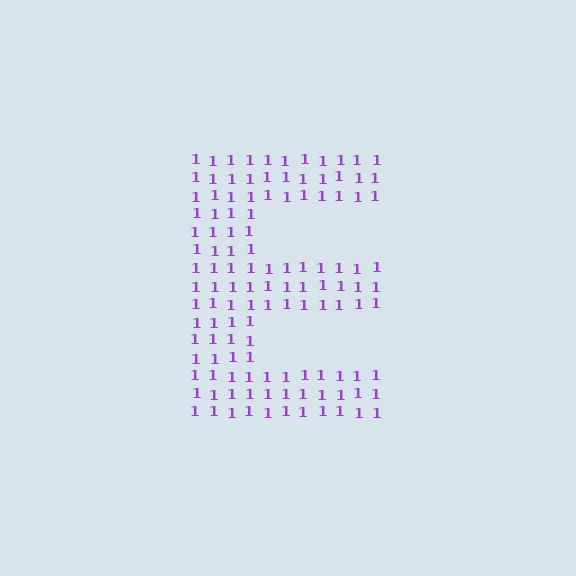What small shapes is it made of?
It is made of small digit 1's.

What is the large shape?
The large shape is the letter E.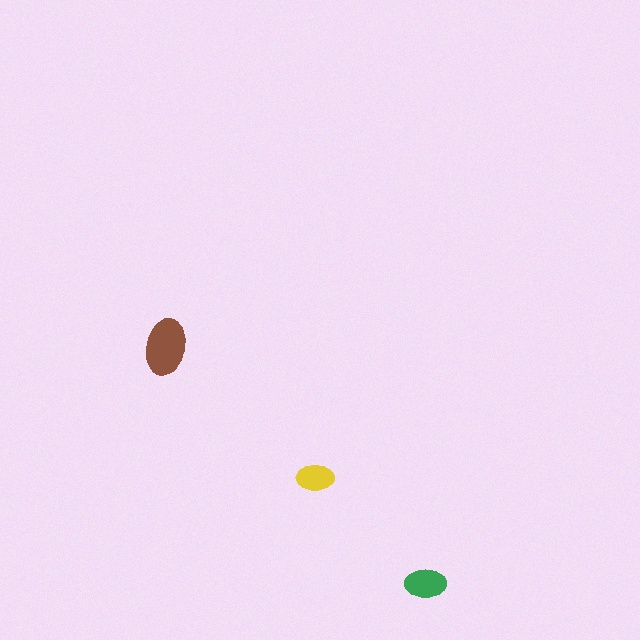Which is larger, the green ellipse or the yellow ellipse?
The green one.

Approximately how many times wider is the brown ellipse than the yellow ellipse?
About 1.5 times wider.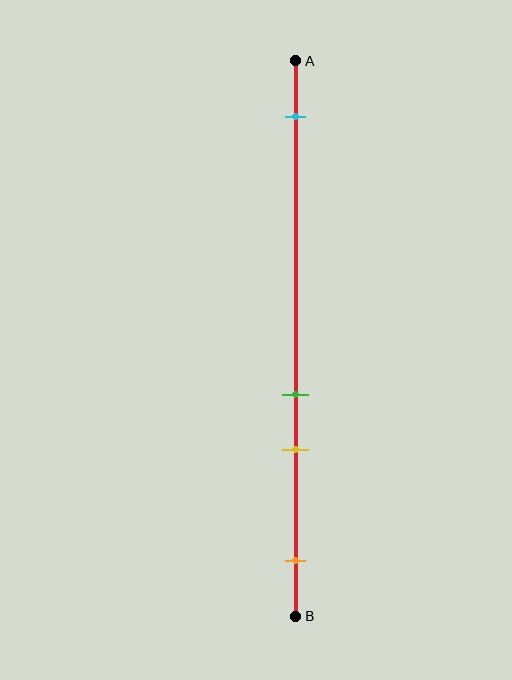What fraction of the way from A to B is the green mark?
The green mark is approximately 60% (0.6) of the way from A to B.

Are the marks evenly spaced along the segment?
No, the marks are not evenly spaced.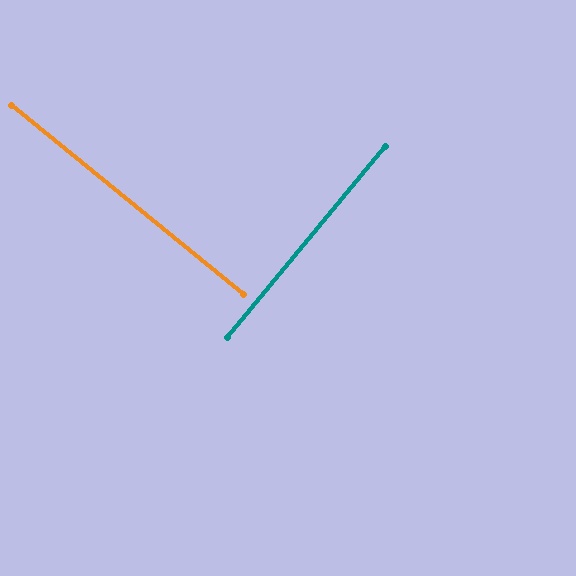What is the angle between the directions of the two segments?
Approximately 90 degrees.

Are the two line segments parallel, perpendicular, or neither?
Perpendicular — they meet at approximately 90°.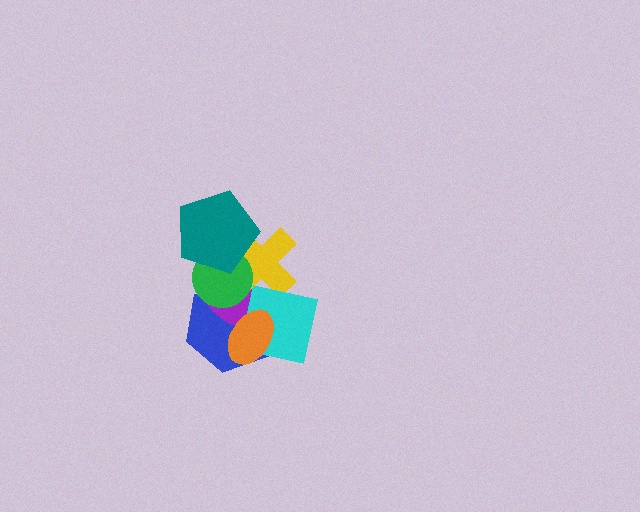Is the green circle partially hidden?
Yes, it is partially covered by another shape.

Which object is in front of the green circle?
The teal pentagon is in front of the green circle.